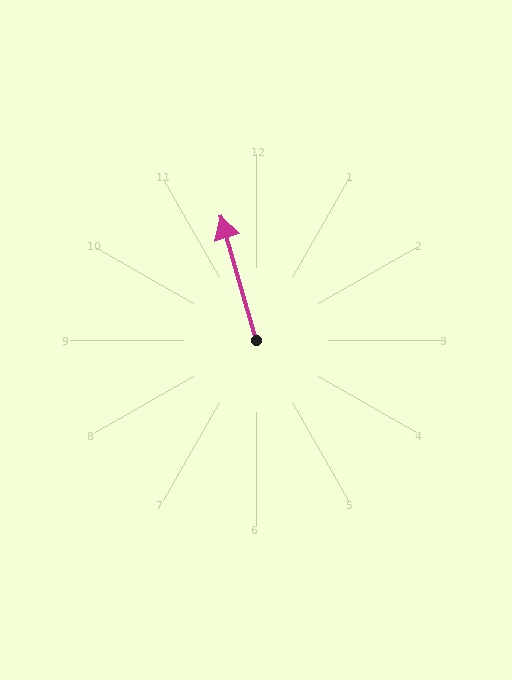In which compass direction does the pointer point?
North.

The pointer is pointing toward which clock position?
Roughly 11 o'clock.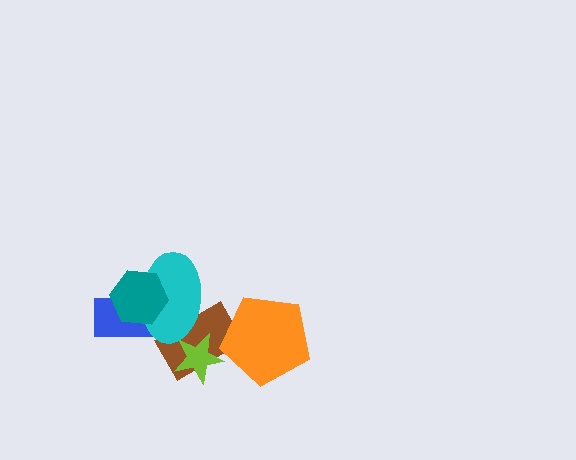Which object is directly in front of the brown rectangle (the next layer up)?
The orange pentagon is directly in front of the brown rectangle.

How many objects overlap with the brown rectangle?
3 objects overlap with the brown rectangle.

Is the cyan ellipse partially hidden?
Yes, it is partially covered by another shape.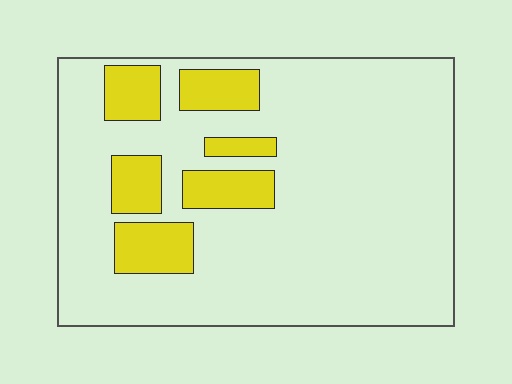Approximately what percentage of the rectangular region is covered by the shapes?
Approximately 20%.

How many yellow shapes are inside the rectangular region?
6.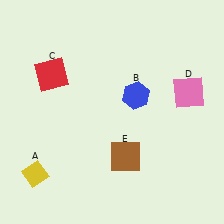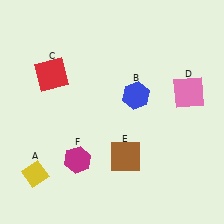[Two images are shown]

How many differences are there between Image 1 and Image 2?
There is 1 difference between the two images.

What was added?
A magenta hexagon (F) was added in Image 2.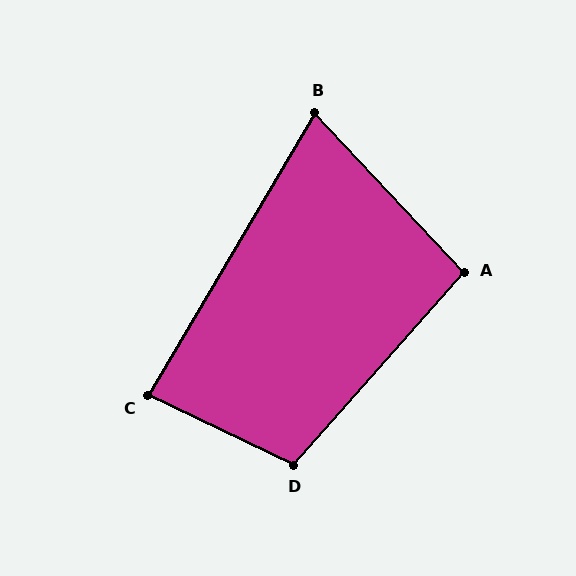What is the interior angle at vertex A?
Approximately 95 degrees (obtuse).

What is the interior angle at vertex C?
Approximately 85 degrees (acute).